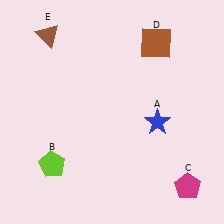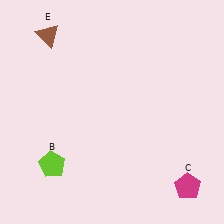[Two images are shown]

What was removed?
The brown square (D), the blue star (A) were removed in Image 2.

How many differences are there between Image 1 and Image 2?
There are 2 differences between the two images.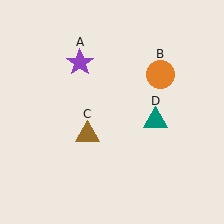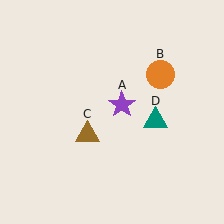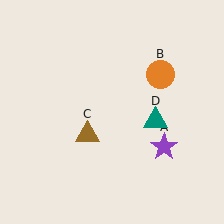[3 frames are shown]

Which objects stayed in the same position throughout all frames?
Orange circle (object B) and brown triangle (object C) and teal triangle (object D) remained stationary.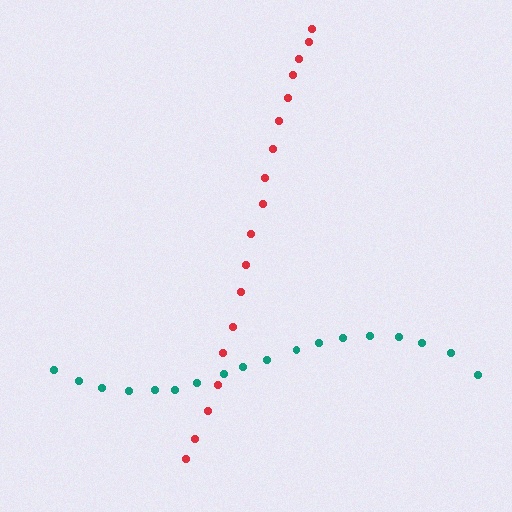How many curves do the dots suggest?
There are 2 distinct paths.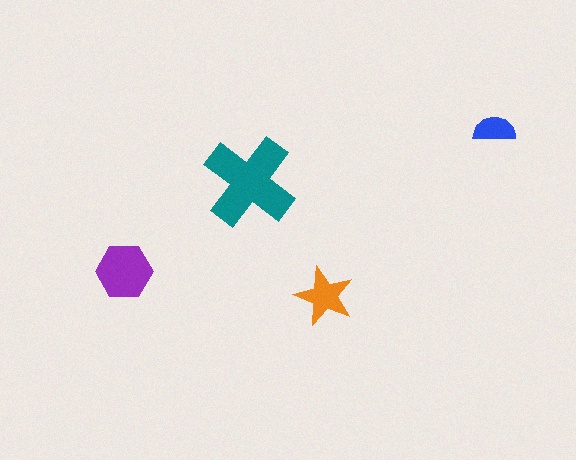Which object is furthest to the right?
The blue semicircle is rightmost.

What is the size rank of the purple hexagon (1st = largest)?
2nd.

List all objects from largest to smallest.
The teal cross, the purple hexagon, the orange star, the blue semicircle.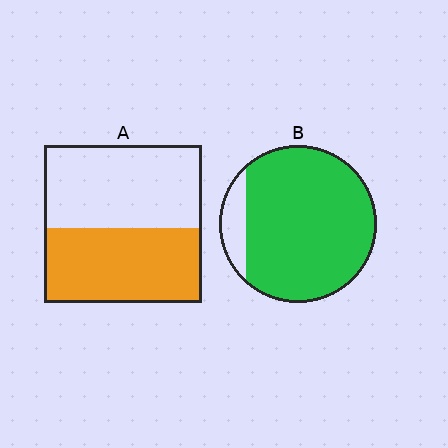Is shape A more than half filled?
Roughly half.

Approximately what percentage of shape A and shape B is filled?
A is approximately 45% and B is approximately 90%.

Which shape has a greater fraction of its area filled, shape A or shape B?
Shape B.